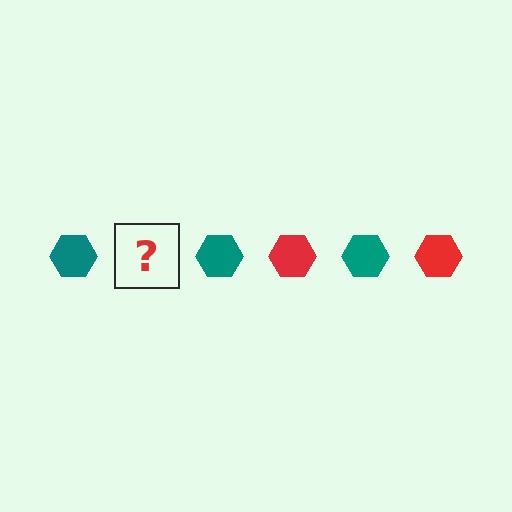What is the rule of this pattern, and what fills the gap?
The rule is that the pattern cycles through teal, red hexagons. The gap should be filled with a red hexagon.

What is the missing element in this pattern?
The missing element is a red hexagon.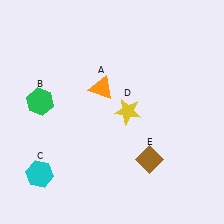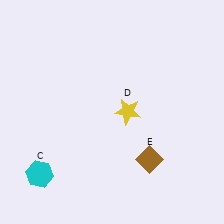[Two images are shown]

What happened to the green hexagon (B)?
The green hexagon (B) was removed in Image 2. It was in the top-left area of Image 1.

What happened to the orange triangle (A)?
The orange triangle (A) was removed in Image 2. It was in the top-left area of Image 1.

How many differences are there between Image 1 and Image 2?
There are 2 differences between the two images.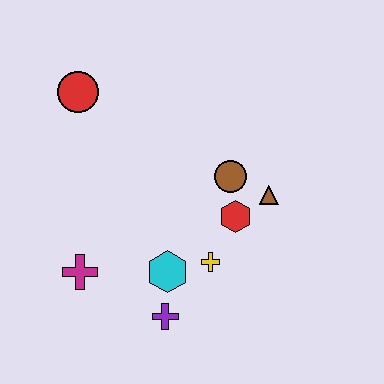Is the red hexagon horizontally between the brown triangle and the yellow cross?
Yes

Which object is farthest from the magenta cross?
The brown triangle is farthest from the magenta cross.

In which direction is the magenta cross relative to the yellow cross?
The magenta cross is to the left of the yellow cross.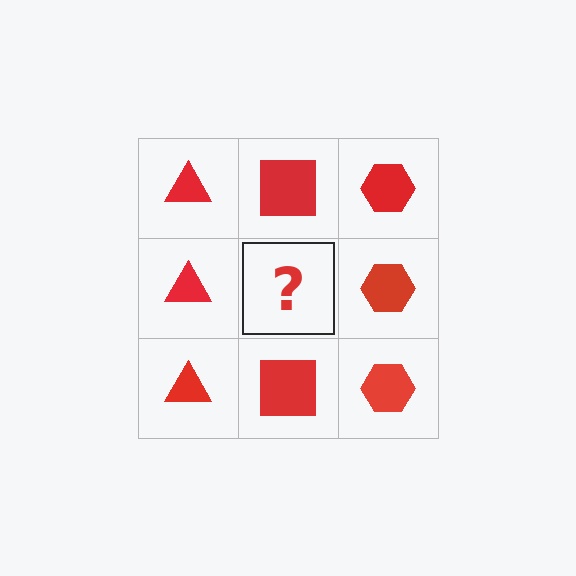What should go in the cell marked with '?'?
The missing cell should contain a red square.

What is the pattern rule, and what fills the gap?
The rule is that each column has a consistent shape. The gap should be filled with a red square.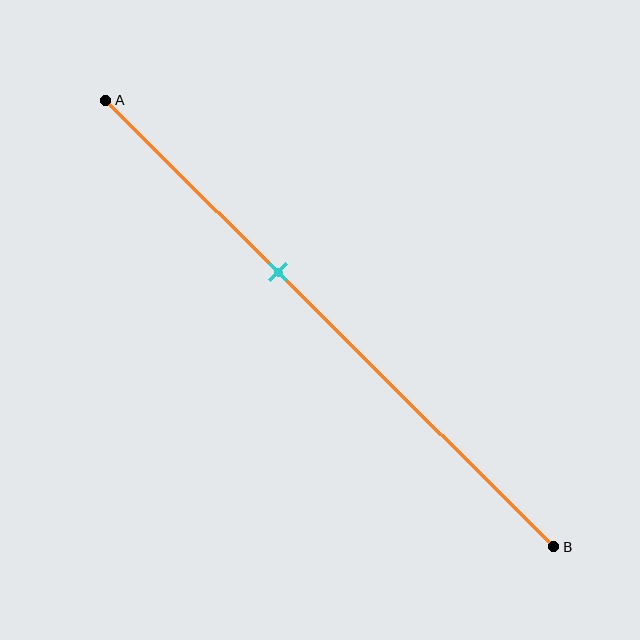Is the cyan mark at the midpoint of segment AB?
No, the mark is at about 40% from A, not at the 50% midpoint.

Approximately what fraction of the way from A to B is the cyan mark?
The cyan mark is approximately 40% of the way from A to B.